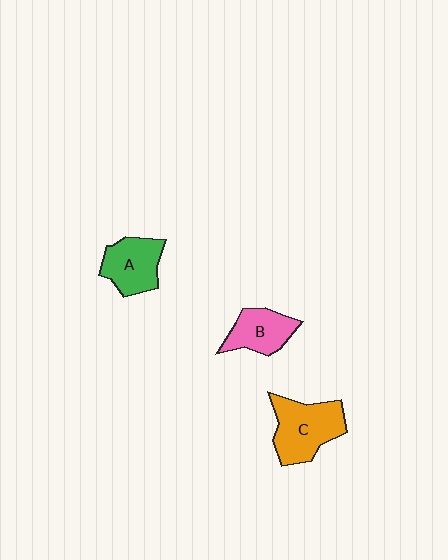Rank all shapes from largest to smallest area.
From largest to smallest: C (orange), A (green), B (pink).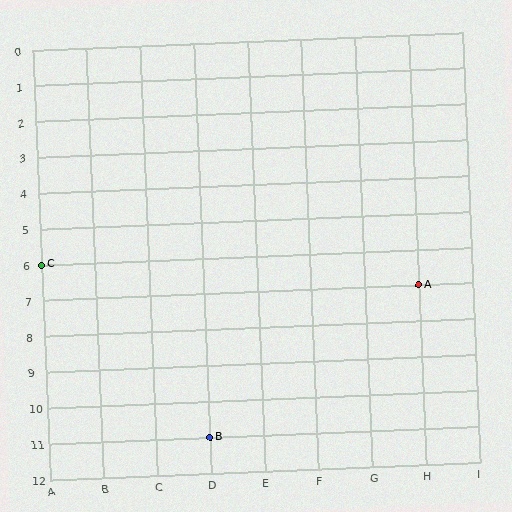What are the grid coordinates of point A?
Point A is at grid coordinates (H, 7).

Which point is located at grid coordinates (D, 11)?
Point B is at (D, 11).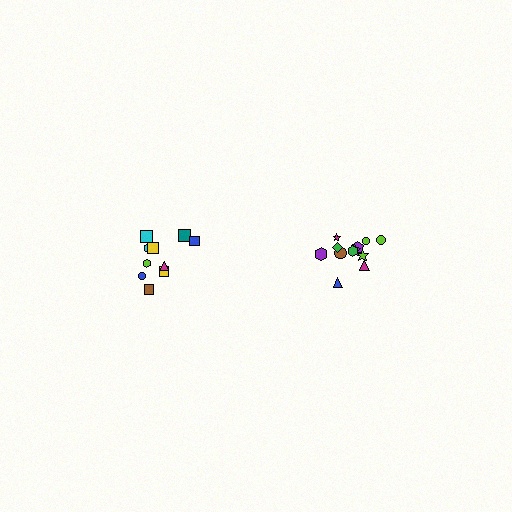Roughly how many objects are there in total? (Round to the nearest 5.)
Roughly 20 objects in total.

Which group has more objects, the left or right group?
The right group.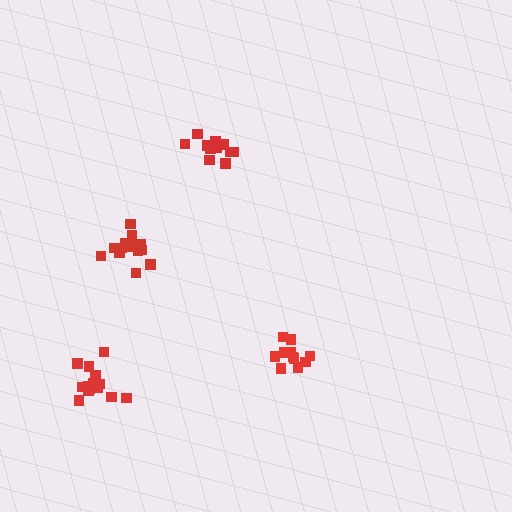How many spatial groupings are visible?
There are 4 spatial groupings.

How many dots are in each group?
Group 1: 11 dots, Group 2: 14 dots, Group 3: 14 dots, Group 4: 12 dots (51 total).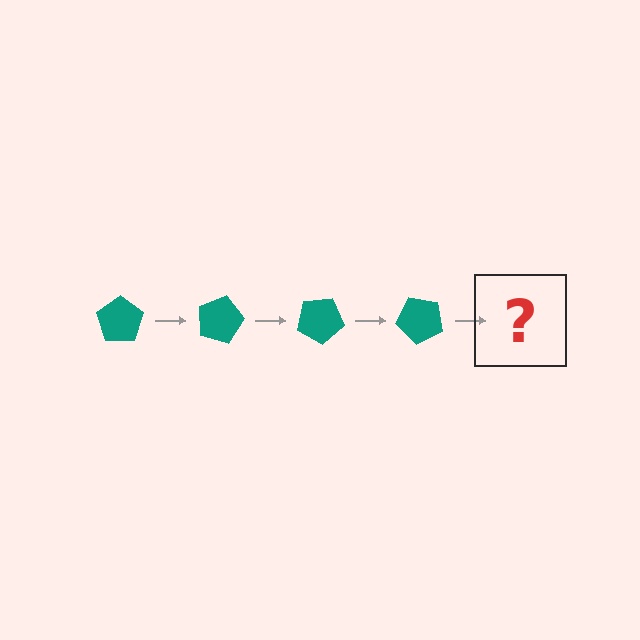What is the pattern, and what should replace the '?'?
The pattern is that the pentagon rotates 15 degrees each step. The '?' should be a teal pentagon rotated 60 degrees.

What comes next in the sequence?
The next element should be a teal pentagon rotated 60 degrees.